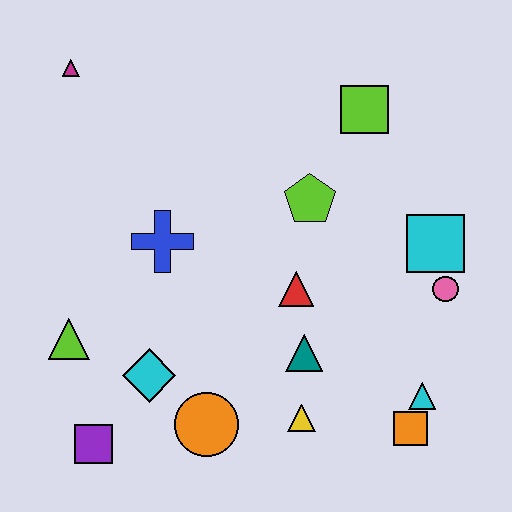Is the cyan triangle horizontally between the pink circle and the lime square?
Yes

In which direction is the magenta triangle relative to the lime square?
The magenta triangle is to the left of the lime square.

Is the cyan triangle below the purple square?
No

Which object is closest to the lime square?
The lime pentagon is closest to the lime square.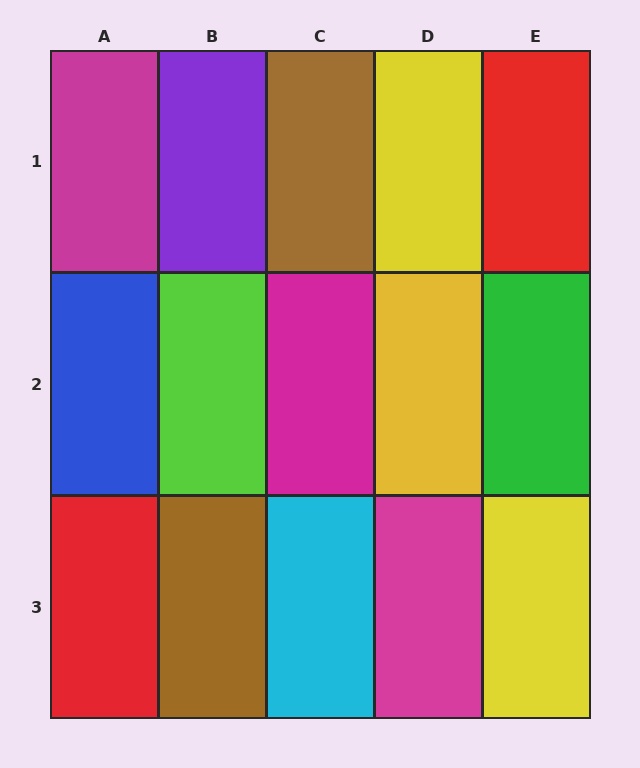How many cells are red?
2 cells are red.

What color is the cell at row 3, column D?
Magenta.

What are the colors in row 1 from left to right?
Magenta, purple, brown, yellow, red.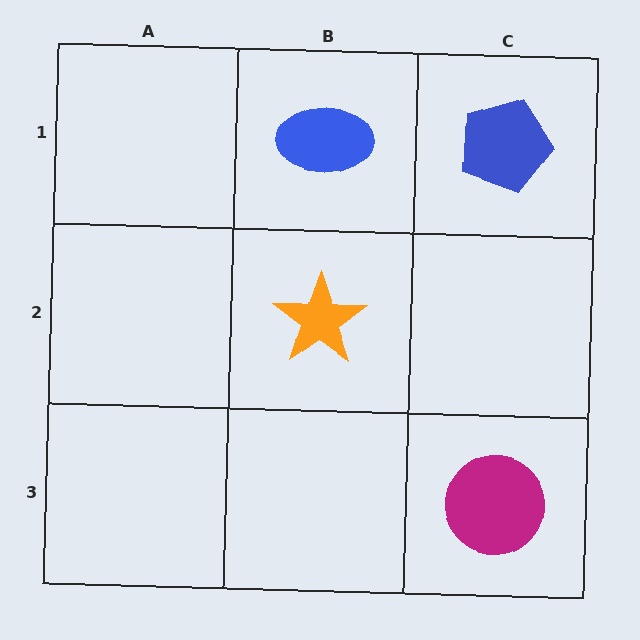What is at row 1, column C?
A blue pentagon.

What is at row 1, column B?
A blue ellipse.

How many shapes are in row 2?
1 shape.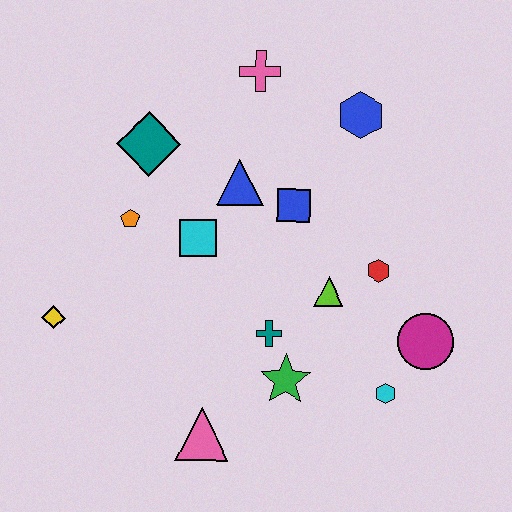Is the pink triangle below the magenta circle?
Yes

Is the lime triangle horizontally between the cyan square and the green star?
No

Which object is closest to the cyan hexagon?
The magenta circle is closest to the cyan hexagon.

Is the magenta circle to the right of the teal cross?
Yes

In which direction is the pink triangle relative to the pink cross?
The pink triangle is below the pink cross.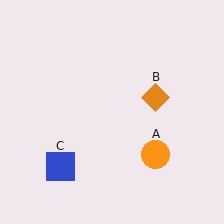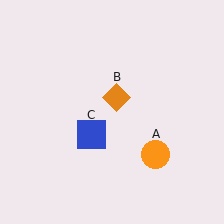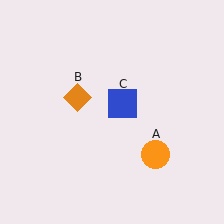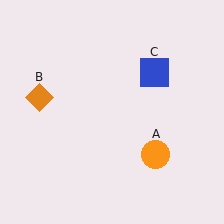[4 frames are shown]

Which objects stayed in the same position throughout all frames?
Orange circle (object A) remained stationary.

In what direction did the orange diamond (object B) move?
The orange diamond (object B) moved left.